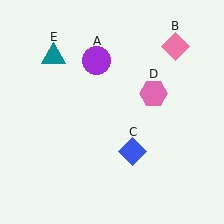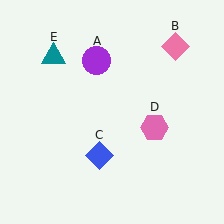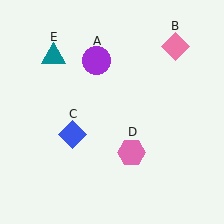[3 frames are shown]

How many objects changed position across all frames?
2 objects changed position: blue diamond (object C), pink hexagon (object D).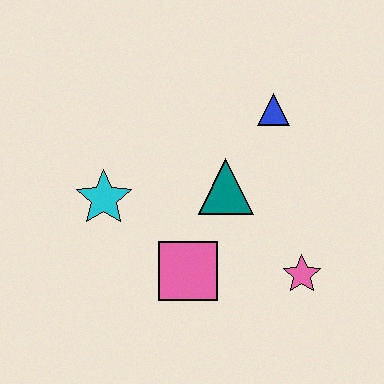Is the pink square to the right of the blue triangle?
No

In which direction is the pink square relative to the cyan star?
The pink square is to the right of the cyan star.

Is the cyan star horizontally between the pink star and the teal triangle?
No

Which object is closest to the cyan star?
The pink square is closest to the cyan star.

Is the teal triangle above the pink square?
Yes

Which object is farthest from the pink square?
The blue triangle is farthest from the pink square.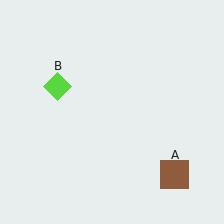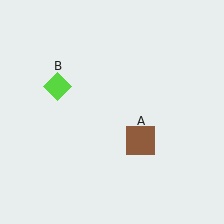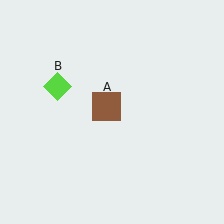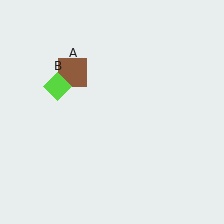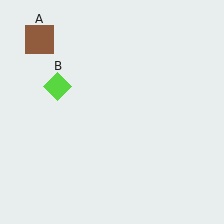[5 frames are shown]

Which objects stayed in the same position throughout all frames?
Lime diamond (object B) remained stationary.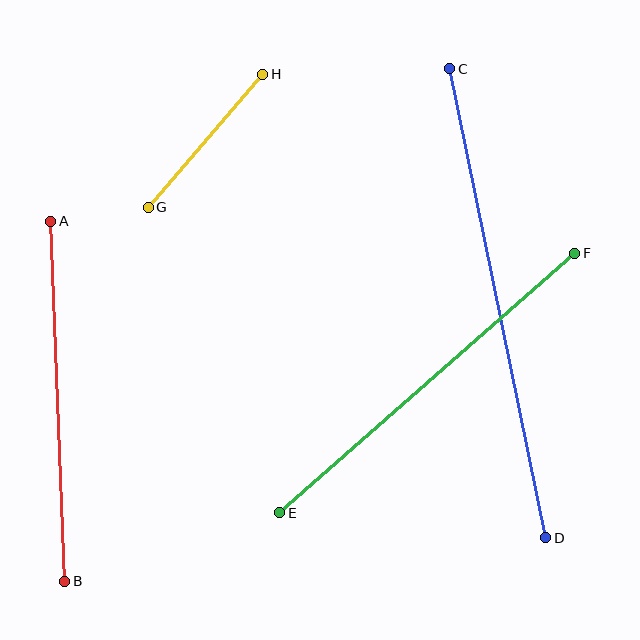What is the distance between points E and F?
The distance is approximately 393 pixels.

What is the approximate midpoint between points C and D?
The midpoint is at approximately (498, 303) pixels.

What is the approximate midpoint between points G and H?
The midpoint is at approximately (205, 141) pixels.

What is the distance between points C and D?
The distance is approximately 479 pixels.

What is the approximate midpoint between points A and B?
The midpoint is at approximately (58, 401) pixels.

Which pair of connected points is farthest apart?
Points C and D are farthest apart.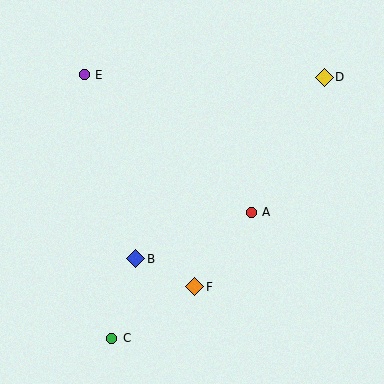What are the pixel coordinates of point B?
Point B is at (136, 259).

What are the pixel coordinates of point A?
Point A is at (251, 212).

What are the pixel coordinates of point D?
Point D is at (324, 77).